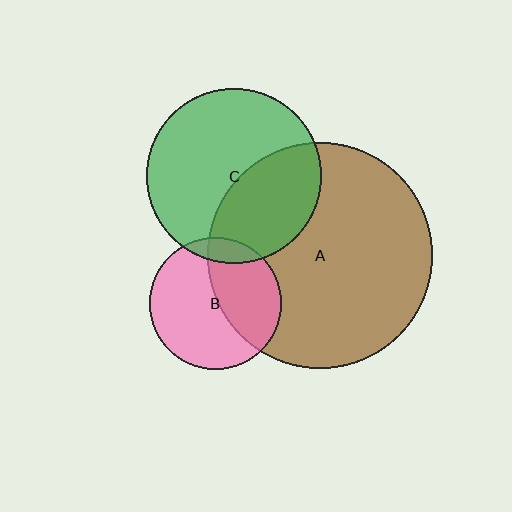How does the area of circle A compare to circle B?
Approximately 2.9 times.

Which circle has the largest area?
Circle A (brown).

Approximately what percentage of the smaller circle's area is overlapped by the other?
Approximately 10%.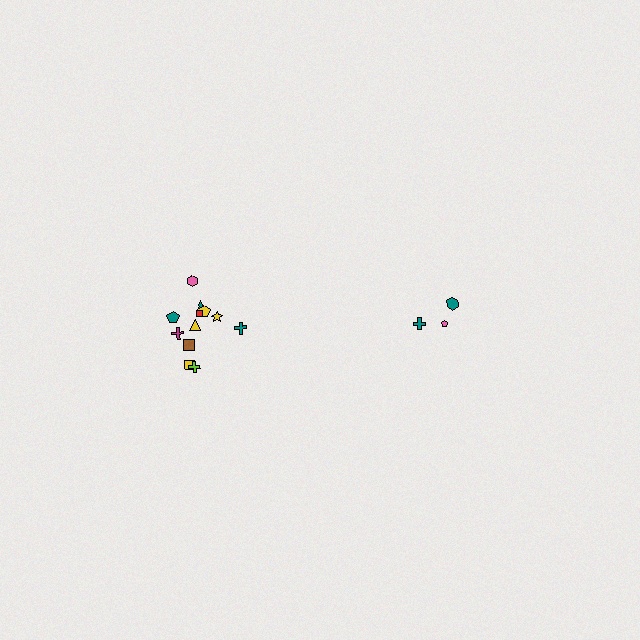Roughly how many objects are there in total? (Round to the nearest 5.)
Roughly 15 objects in total.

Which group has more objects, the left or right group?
The left group.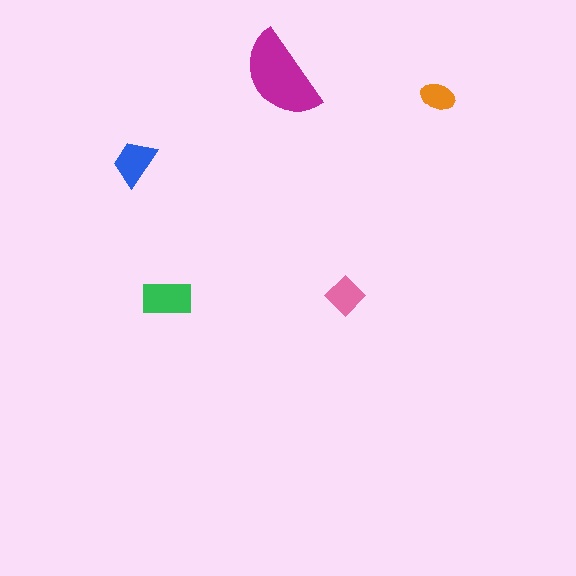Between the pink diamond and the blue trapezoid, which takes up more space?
The blue trapezoid.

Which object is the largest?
The magenta semicircle.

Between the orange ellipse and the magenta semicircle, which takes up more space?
The magenta semicircle.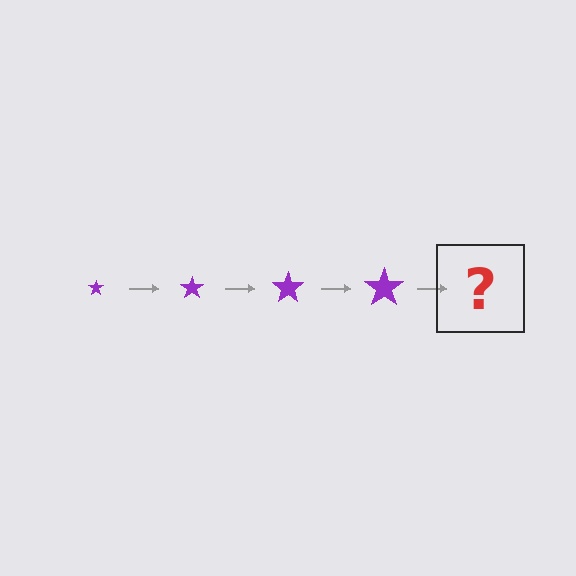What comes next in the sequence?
The next element should be a purple star, larger than the previous one.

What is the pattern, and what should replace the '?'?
The pattern is that the star gets progressively larger each step. The '?' should be a purple star, larger than the previous one.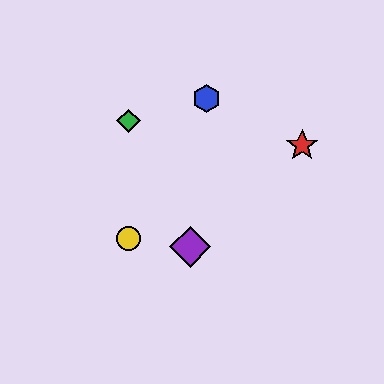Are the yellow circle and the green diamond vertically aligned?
Yes, both are at x≈128.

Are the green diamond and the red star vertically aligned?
No, the green diamond is at x≈128 and the red star is at x≈302.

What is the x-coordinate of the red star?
The red star is at x≈302.